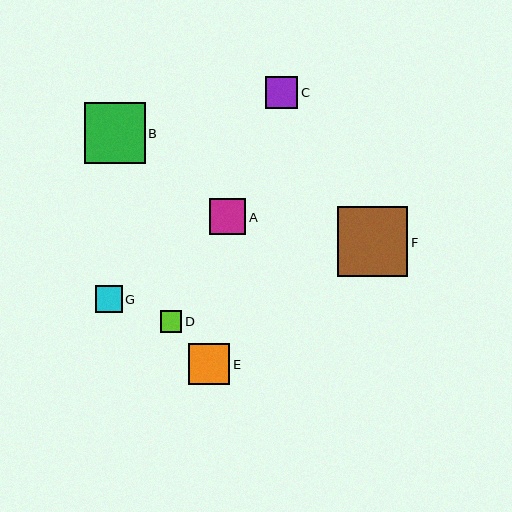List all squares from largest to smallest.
From largest to smallest: F, B, E, A, C, G, D.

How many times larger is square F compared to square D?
Square F is approximately 3.3 times the size of square D.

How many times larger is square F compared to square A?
Square F is approximately 1.9 times the size of square A.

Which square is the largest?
Square F is the largest with a size of approximately 70 pixels.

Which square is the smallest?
Square D is the smallest with a size of approximately 21 pixels.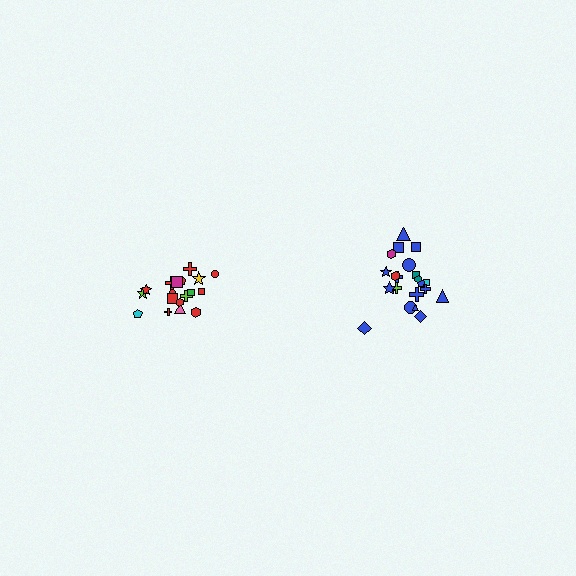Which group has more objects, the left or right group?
The right group.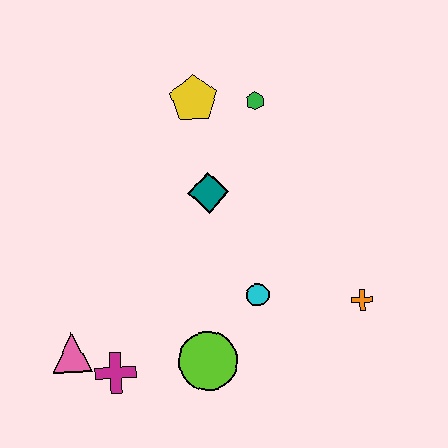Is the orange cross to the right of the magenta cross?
Yes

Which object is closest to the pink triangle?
The magenta cross is closest to the pink triangle.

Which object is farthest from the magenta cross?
The green hexagon is farthest from the magenta cross.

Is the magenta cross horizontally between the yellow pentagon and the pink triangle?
Yes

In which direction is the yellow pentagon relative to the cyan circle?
The yellow pentagon is above the cyan circle.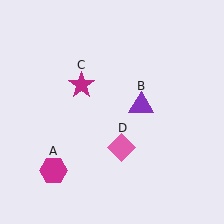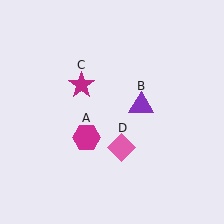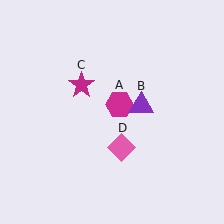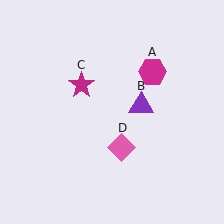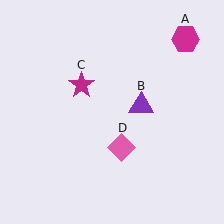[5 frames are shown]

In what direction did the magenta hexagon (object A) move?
The magenta hexagon (object A) moved up and to the right.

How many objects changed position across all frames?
1 object changed position: magenta hexagon (object A).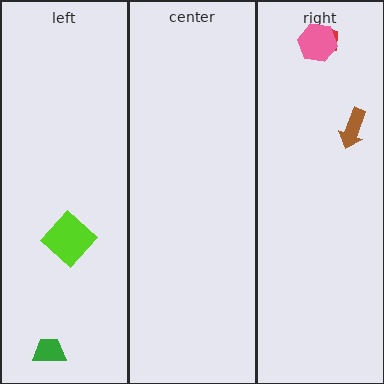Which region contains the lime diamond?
The left region.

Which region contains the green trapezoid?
The left region.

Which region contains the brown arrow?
The right region.